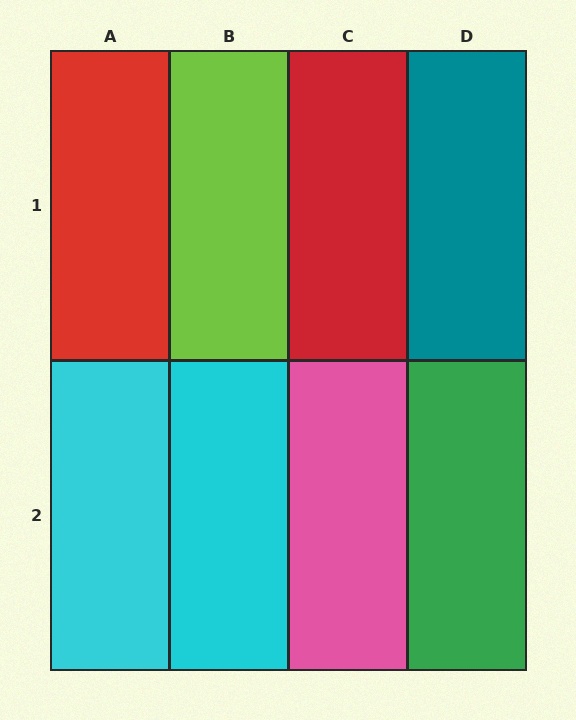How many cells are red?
2 cells are red.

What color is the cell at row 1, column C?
Red.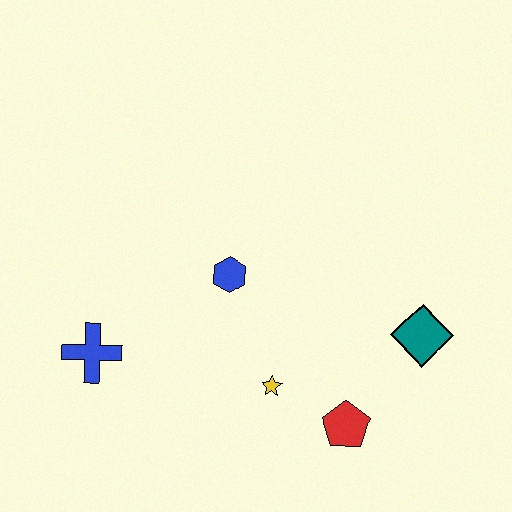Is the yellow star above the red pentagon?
Yes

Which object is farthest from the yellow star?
The blue cross is farthest from the yellow star.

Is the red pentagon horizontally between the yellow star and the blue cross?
No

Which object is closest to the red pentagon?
The yellow star is closest to the red pentagon.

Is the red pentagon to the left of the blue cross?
No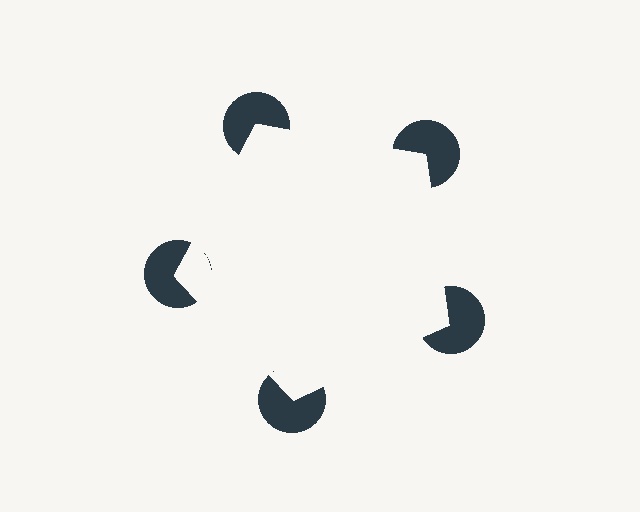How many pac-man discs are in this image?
There are 5 — one at each vertex of the illusory pentagon.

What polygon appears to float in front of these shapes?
An illusory pentagon — its edges are inferred from the aligned wedge cuts in the pac-man discs, not physically drawn.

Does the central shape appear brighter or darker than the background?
It typically appears slightly brighter than the background, even though no actual brightness change is drawn.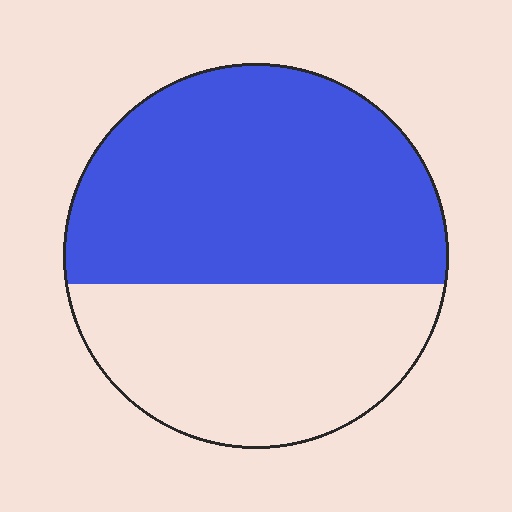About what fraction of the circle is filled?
About three fifths (3/5).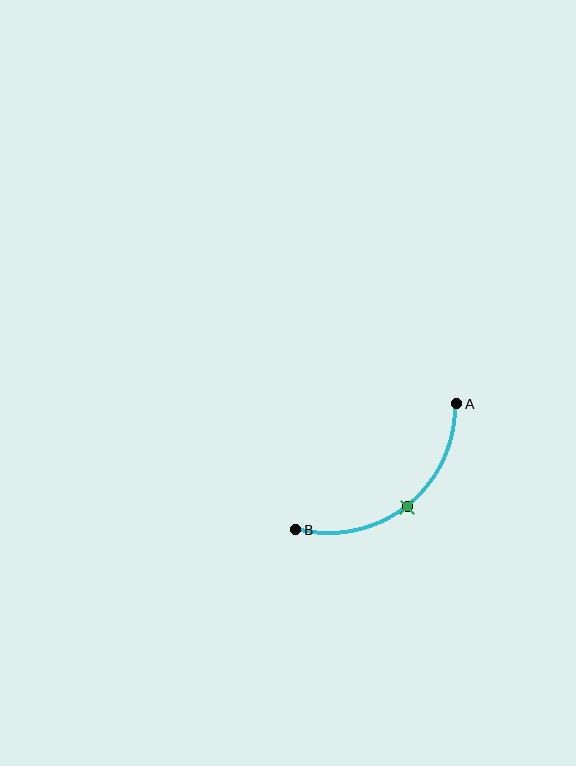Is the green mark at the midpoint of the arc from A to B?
Yes. The green mark lies on the arc at equal arc-length from both A and B — it is the arc midpoint.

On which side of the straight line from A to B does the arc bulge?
The arc bulges below and to the right of the straight line connecting A and B.